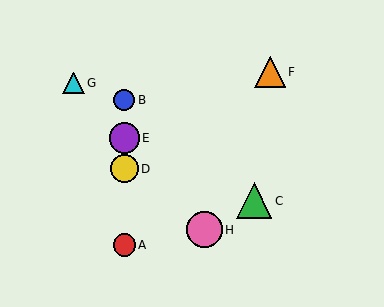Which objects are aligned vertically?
Objects A, B, D, E are aligned vertically.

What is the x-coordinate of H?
Object H is at x≈204.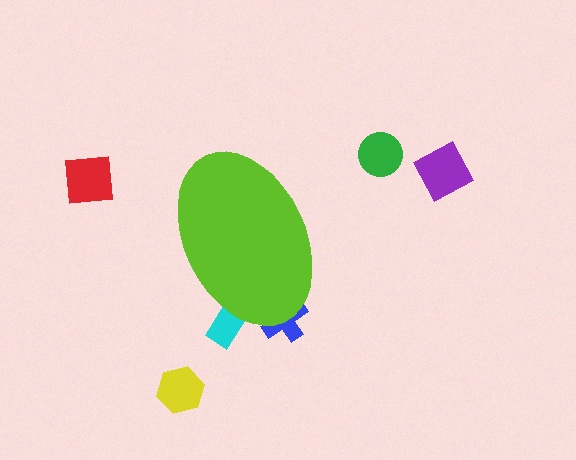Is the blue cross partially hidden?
Yes, the blue cross is partially hidden behind the lime ellipse.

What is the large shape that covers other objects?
A lime ellipse.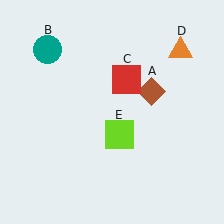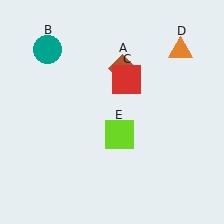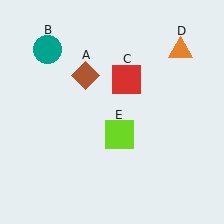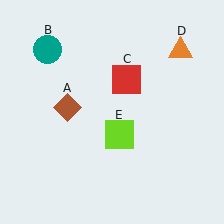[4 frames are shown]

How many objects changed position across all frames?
1 object changed position: brown diamond (object A).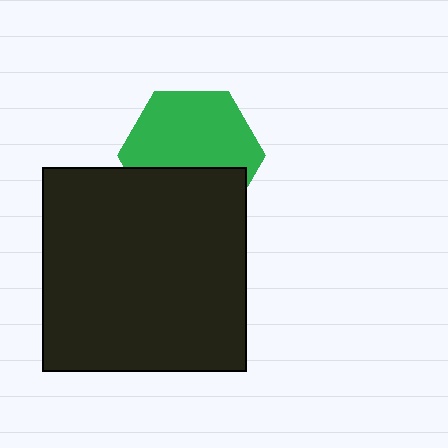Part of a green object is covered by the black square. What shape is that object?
It is a hexagon.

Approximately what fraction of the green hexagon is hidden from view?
Roughly 37% of the green hexagon is hidden behind the black square.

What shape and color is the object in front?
The object in front is a black square.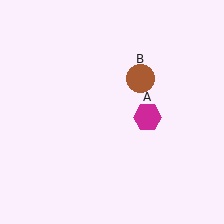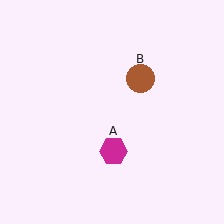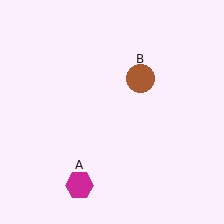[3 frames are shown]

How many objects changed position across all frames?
1 object changed position: magenta hexagon (object A).